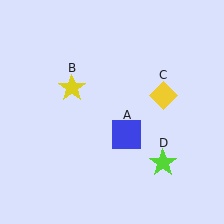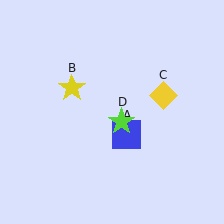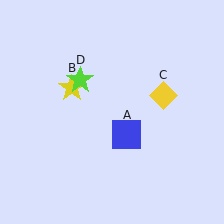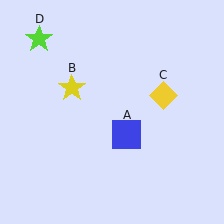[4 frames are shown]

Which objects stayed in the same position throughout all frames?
Blue square (object A) and yellow star (object B) and yellow diamond (object C) remained stationary.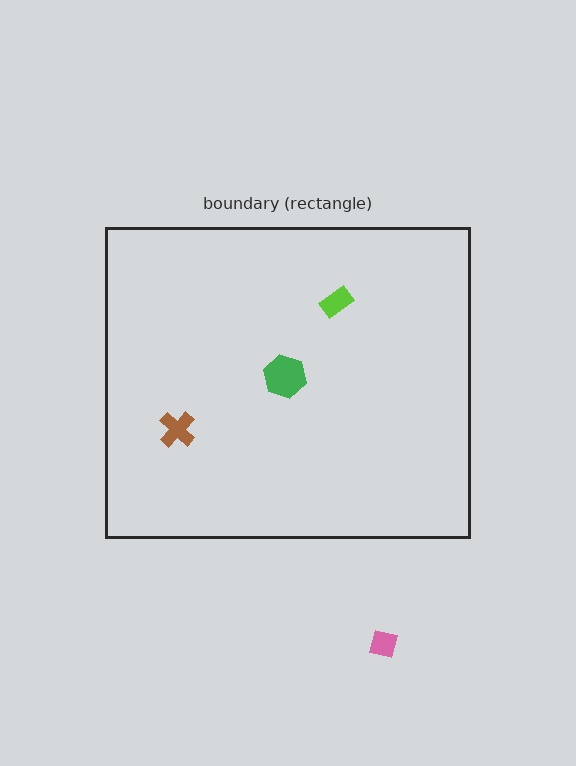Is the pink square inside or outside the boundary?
Outside.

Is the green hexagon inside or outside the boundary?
Inside.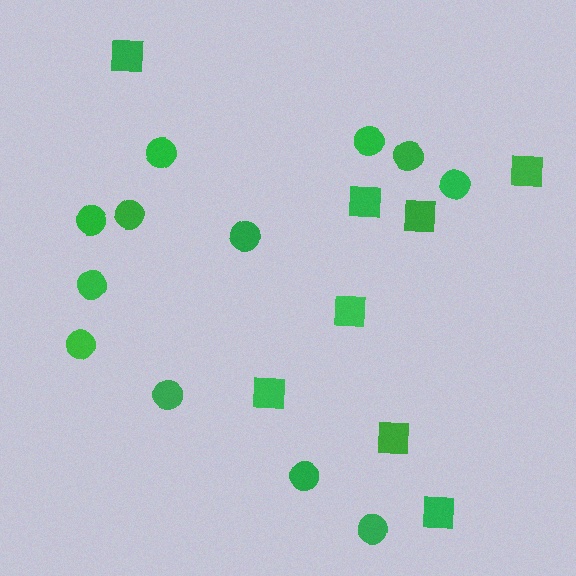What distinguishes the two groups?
There are 2 groups: one group of circles (12) and one group of squares (8).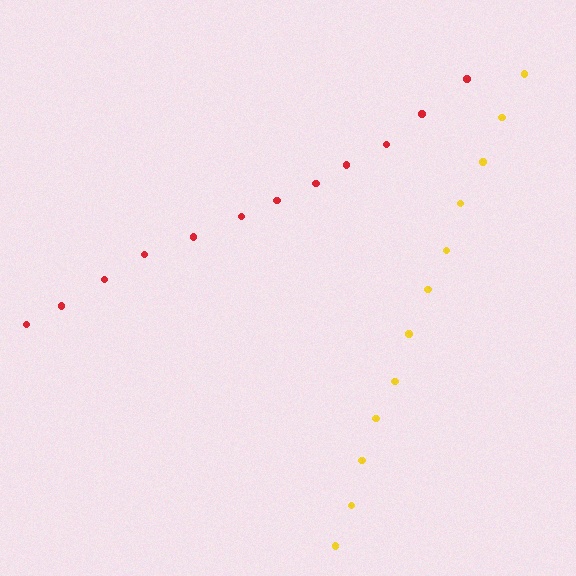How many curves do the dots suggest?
There are 2 distinct paths.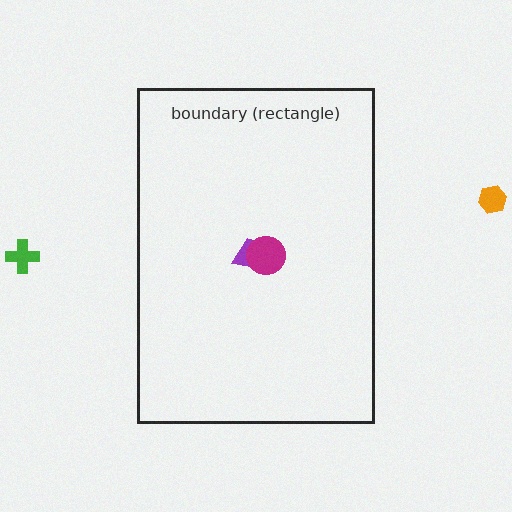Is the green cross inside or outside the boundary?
Outside.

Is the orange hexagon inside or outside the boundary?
Outside.